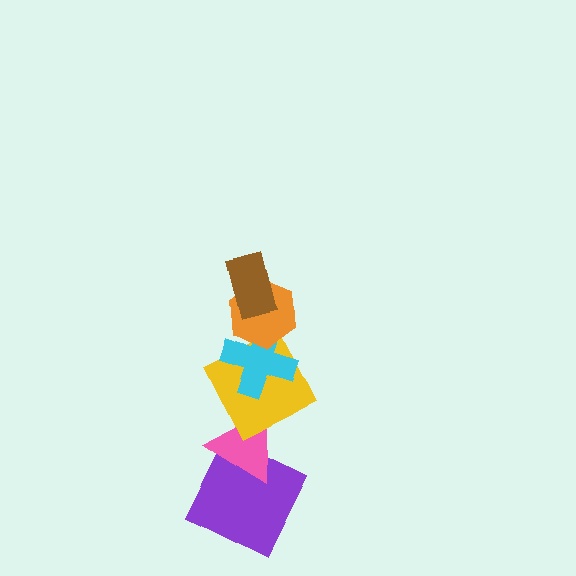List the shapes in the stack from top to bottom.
From top to bottom: the brown rectangle, the orange hexagon, the cyan cross, the yellow square, the pink triangle, the purple square.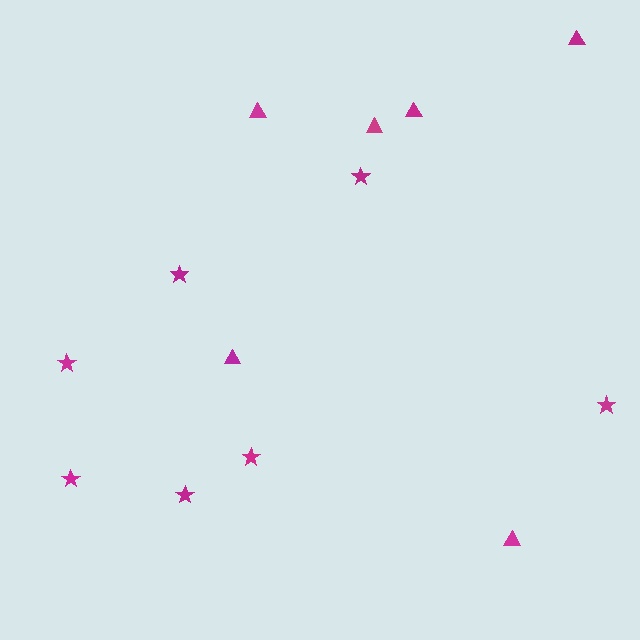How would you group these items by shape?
There are 2 groups: one group of stars (7) and one group of triangles (6).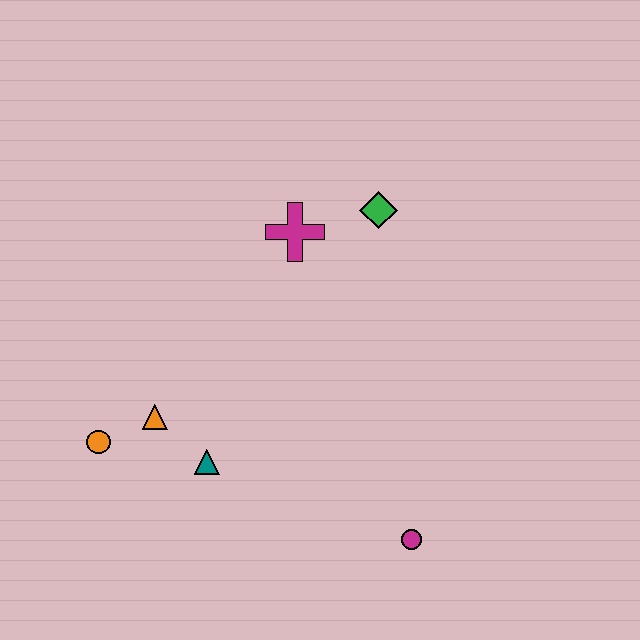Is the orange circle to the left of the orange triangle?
Yes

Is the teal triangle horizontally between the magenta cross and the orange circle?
Yes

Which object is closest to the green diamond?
The magenta cross is closest to the green diamond.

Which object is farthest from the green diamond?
The orange circle is farthest from the green diamond.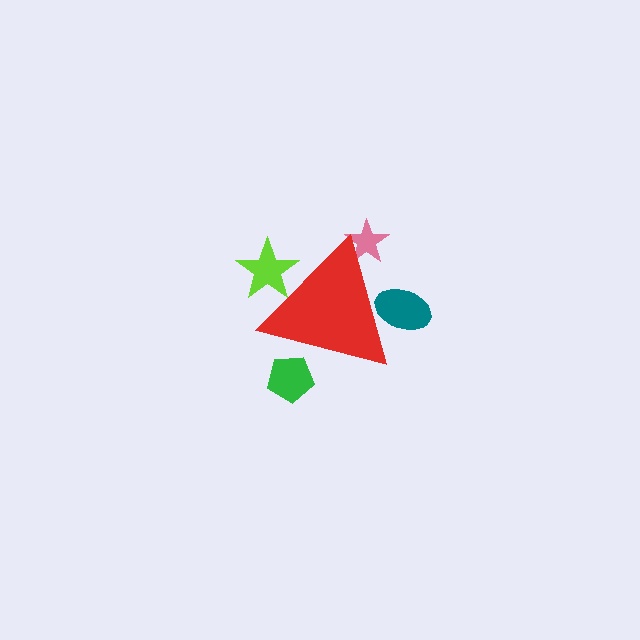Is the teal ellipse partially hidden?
Yes, the teal ellipse is partially hidden behind the red triangle.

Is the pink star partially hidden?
Yes, the pink star is partially hidden behind the red triangle.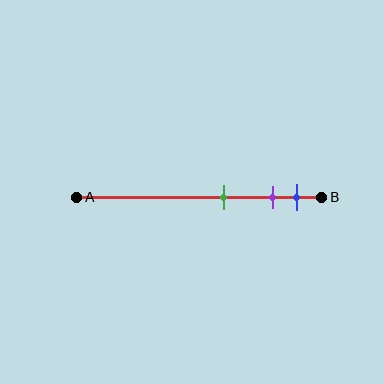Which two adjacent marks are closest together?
The purple and blue marks are the closest adjacent pair.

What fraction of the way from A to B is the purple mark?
The purple mark is approximately 80% (0.8) of the way from A to B.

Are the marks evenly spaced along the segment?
No, the marks are not evenly spaced.